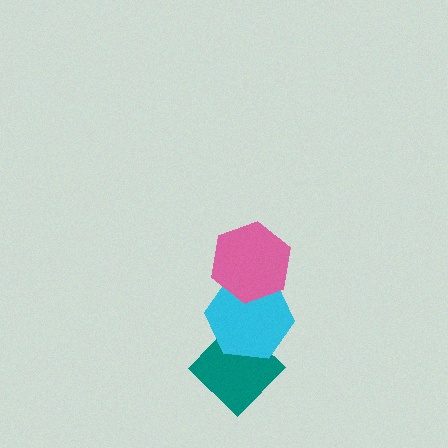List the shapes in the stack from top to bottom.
From top to bottom: the pink hexagon, the cyan hexagon, the teal diamond.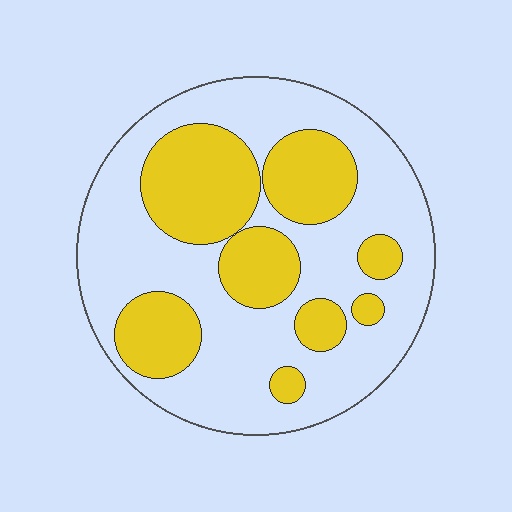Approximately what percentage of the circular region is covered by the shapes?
Approximately 35%.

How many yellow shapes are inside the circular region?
8.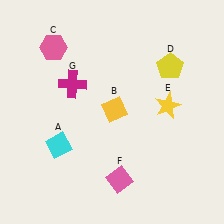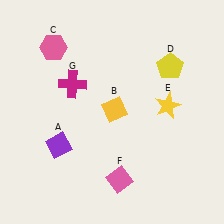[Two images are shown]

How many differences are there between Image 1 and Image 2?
There is 1 difference between the two images.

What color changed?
The diamond (A) changed from cyan in Image 1 to purple in Image 2.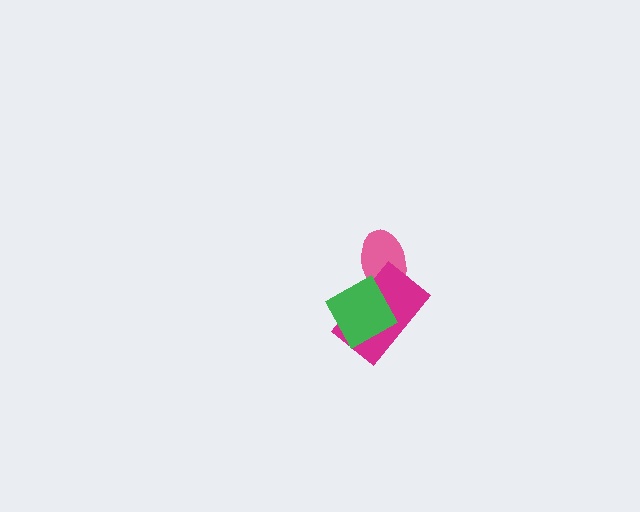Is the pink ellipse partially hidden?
Yes, it is partially covered by another shape.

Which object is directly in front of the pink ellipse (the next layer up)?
The magenta rectangle is directly in front of the pink ellipse.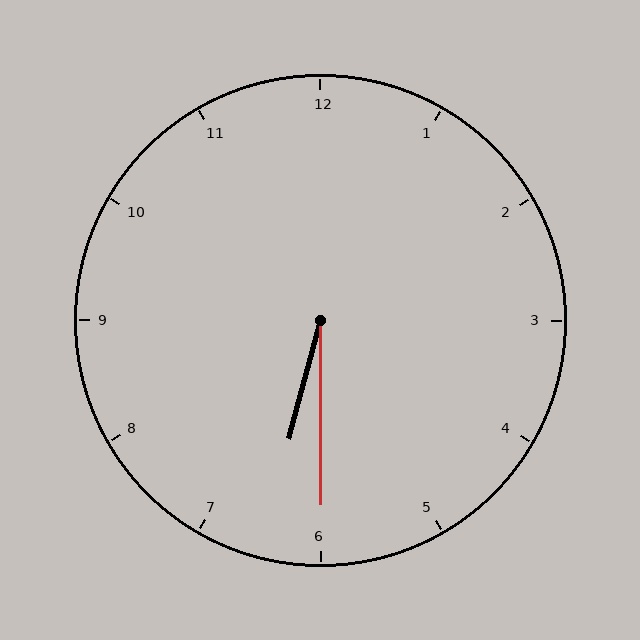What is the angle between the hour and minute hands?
Approximately 15 degrees.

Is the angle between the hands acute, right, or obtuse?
It is acute.